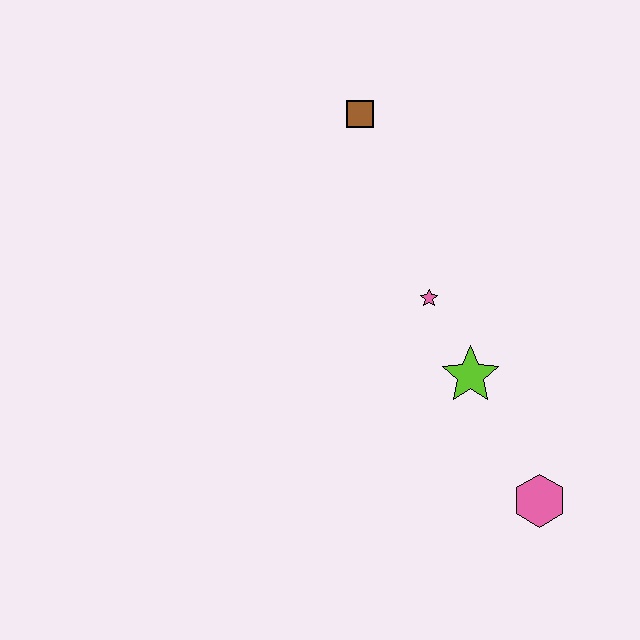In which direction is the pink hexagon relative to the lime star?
The pink hexagon is below the lime star.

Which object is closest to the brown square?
The pink star is closest to the brown square.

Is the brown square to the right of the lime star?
No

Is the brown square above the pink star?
Yes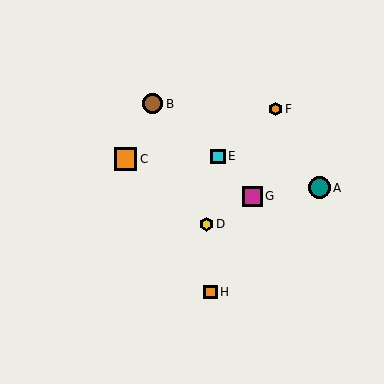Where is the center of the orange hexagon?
The center of the orange hexagon is at (276, 109).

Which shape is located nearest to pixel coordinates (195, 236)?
The yellow hexagon (labeled D) at (206, 224) is nearest to that location.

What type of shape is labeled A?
Shape A is a teal circle.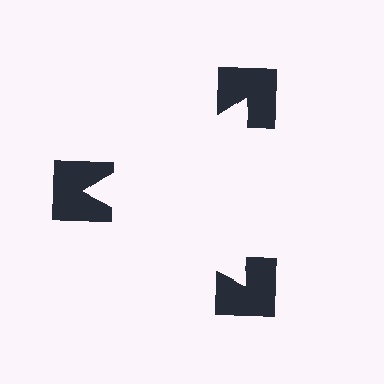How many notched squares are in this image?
There are 3 — one at each vertex of the illusory triangle.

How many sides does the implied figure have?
3 sides.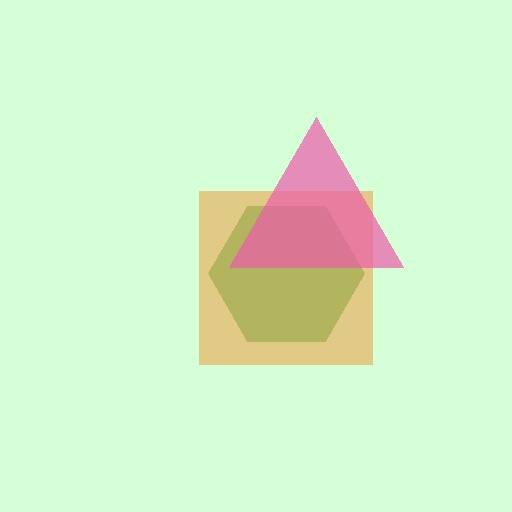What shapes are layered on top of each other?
The layered shapes are: a green hexagon, an orange square, a pink triangle.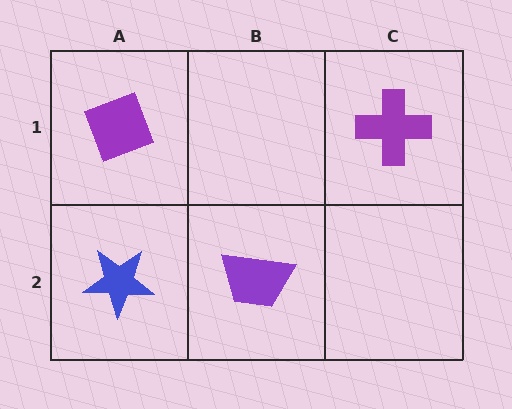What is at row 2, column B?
A purple trapezoid.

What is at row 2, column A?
A blue star.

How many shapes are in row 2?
2 shapes.